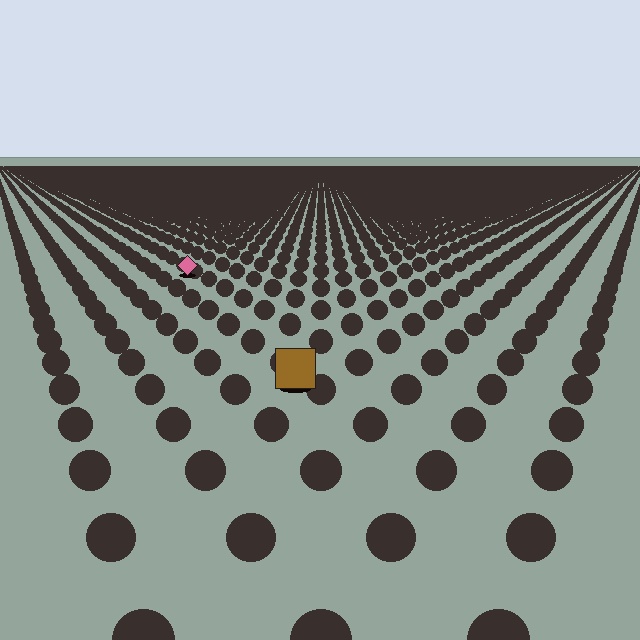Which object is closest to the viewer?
The brown square is closest. The texture marks near it are larger and more spread out.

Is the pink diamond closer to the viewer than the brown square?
No. The brown square is closer — you can tell from the texture gradient: the ground texture is coarser near it.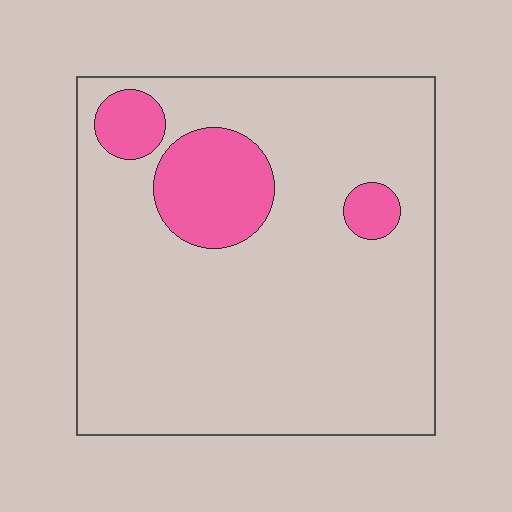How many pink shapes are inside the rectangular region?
3.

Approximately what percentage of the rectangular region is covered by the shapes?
Approximately 15%.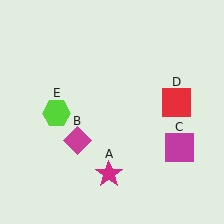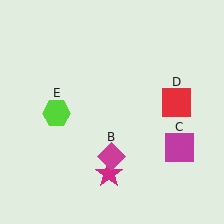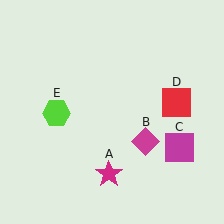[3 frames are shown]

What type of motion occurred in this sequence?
The magenta diamond (object B) rotated counterclockwise around the center of the scene.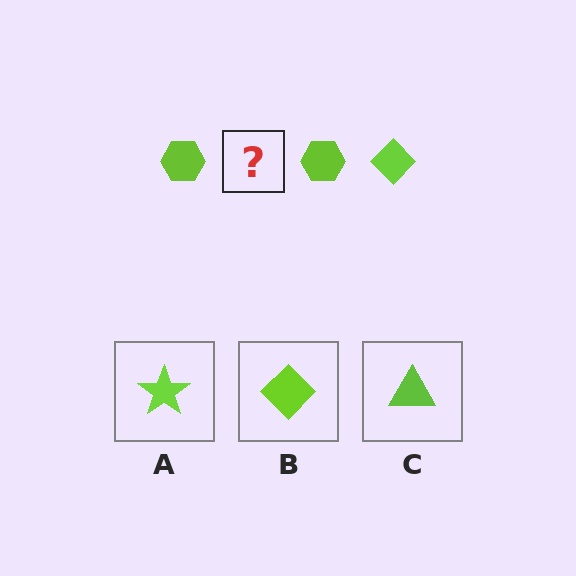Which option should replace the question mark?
Option B.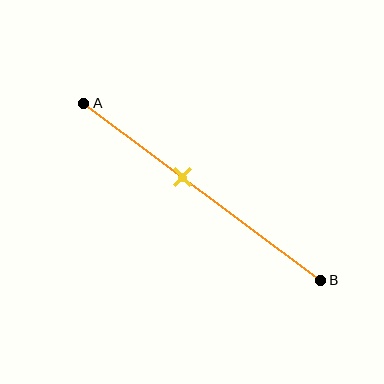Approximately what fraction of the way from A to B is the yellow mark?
The yellow mark is approximately 40% of the way from A to B.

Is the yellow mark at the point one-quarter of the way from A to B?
No, the mark is at about 40% from A, not at the 25% one-quarter point.